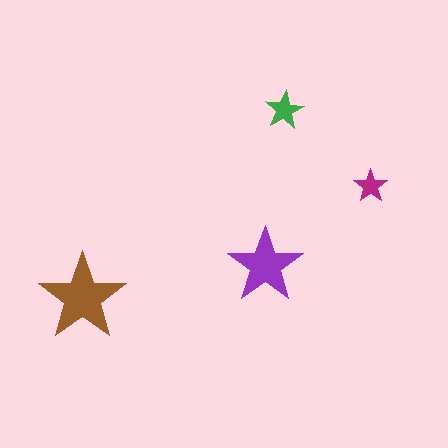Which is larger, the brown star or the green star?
The brown one.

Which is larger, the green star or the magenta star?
The green one.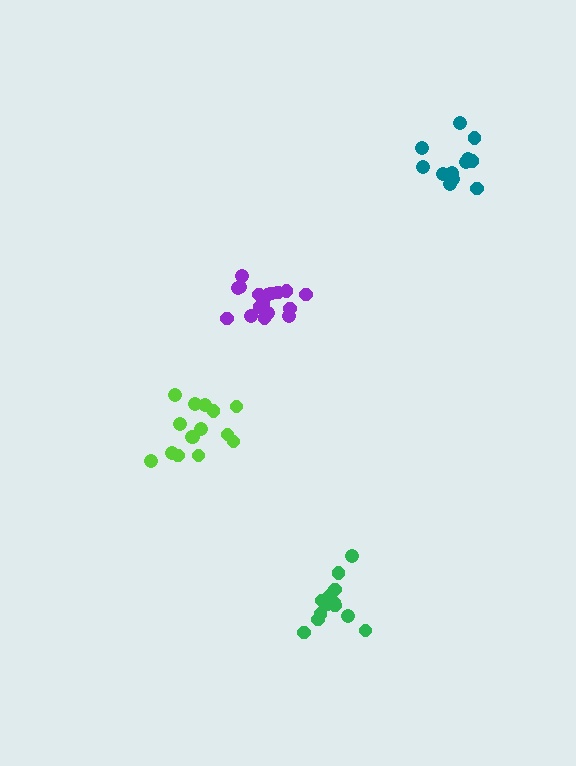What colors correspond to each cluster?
The clusters are colored: purple, lime, teal, green.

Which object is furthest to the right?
The teal cluster is rightmost.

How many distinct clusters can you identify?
There are 4 distinct clusters.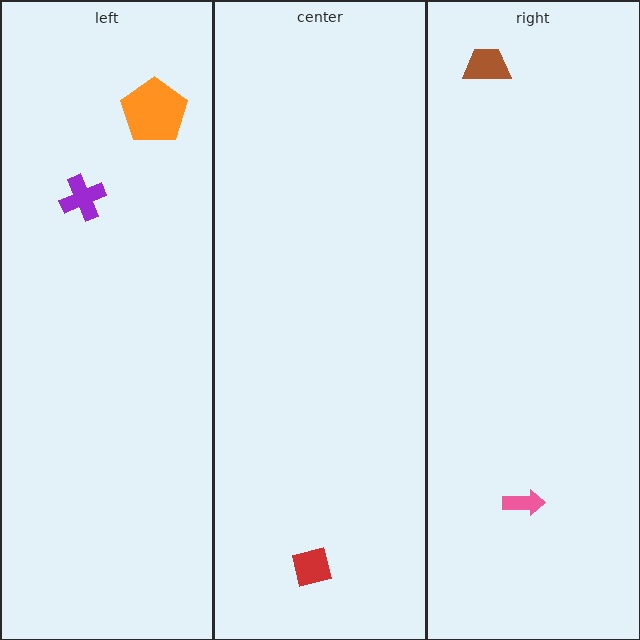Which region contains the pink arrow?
The right region.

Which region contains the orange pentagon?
The left region.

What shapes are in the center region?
The red square.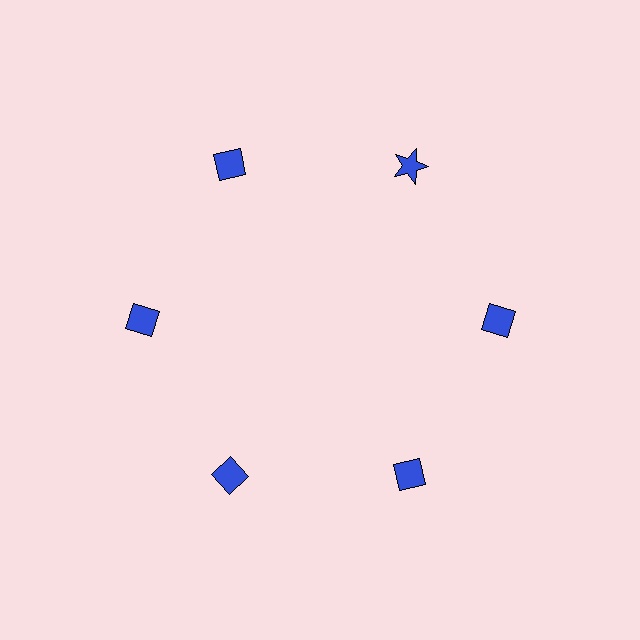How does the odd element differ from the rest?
It has a different shape: star instead of diamond.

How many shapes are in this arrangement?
There are 6 shapes arranged in a ring pattern.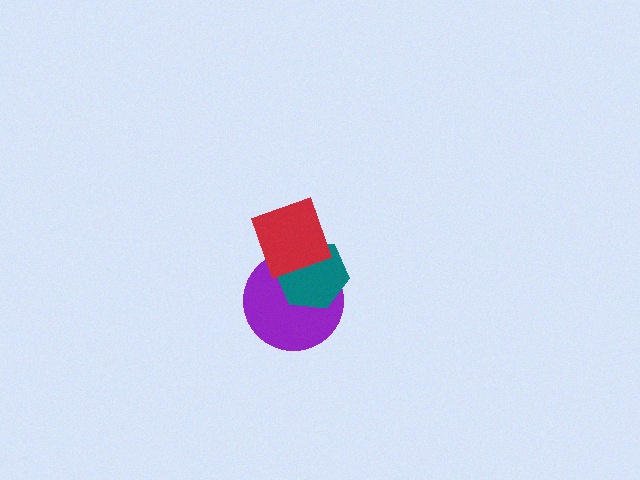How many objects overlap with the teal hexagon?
2 objects overlap with the teal hexagon.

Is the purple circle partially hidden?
Yes, it is partially covered by another shape.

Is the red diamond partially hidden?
No, no other shape covers it.